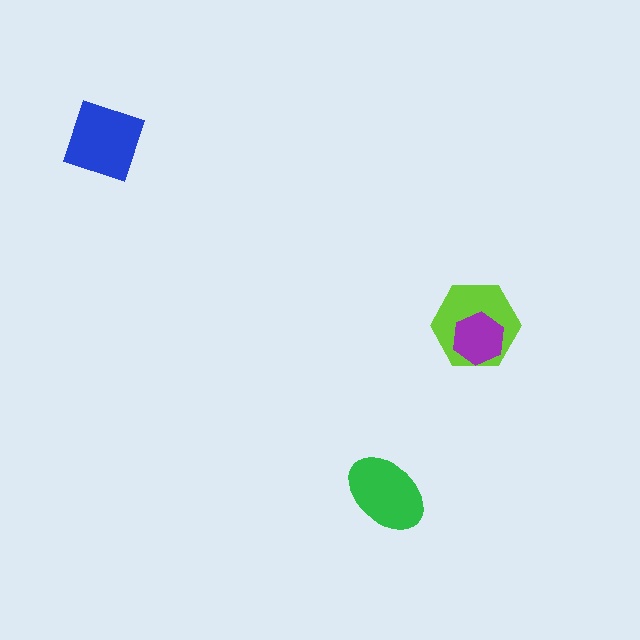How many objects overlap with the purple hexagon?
1 object overlaps with the purple hexagon.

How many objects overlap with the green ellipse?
0 objects overlap with the green ellipse.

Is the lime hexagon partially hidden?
Yes, it is partially covered by another shape.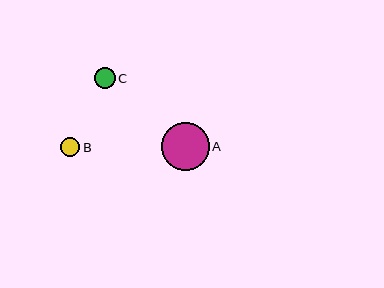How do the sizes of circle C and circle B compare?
Circle C and circle B are approximately the same size.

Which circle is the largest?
Circle A is the largest with a size of approximately 48 pixels.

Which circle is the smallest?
Circle B is the smallest with a size of approximately 19 pixels.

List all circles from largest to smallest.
From largest to smallest: A, C, B.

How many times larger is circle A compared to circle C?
Circle A is approximately 2.3 times the size of circle C.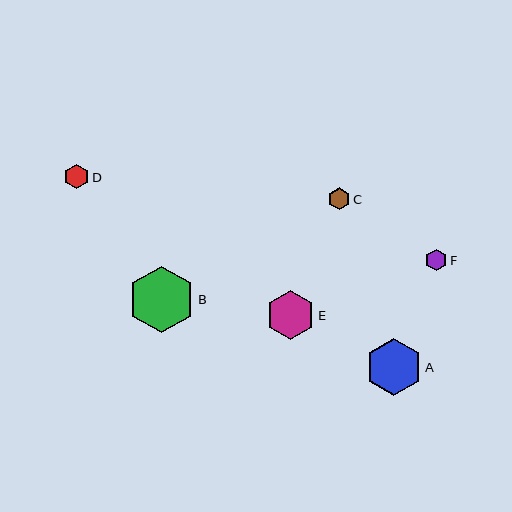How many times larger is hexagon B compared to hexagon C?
Hexagon B is approximately 3.0 times the size of hexagon C.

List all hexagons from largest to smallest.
From largest to smallest: B, A, E, D, C, F.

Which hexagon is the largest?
Hexagon B is the largest with a size of approximately 66 pixels.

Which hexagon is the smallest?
Hexagon F is the smallest with a size of approximately 22 pixels.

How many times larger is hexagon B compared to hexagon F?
Hexagon B is approximately 3.0 times the size of hexagon F.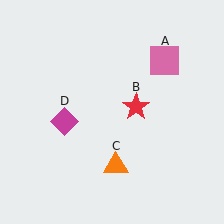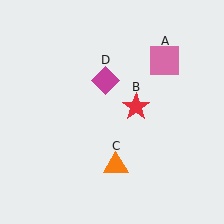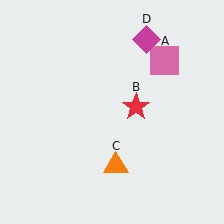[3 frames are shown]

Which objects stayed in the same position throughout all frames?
Pink square (object A) and red star (object B) and orange triangle (object C) remained stationary.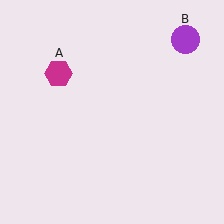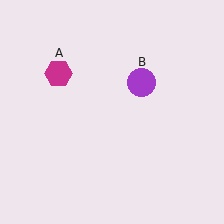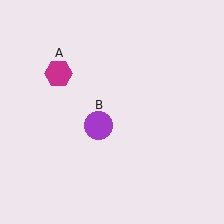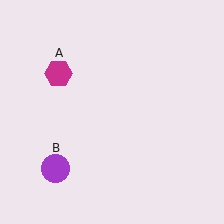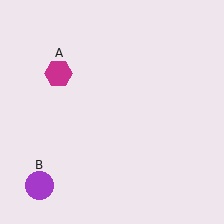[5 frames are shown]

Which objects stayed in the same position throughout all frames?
Magenta hexagon (object A) remained stationary.